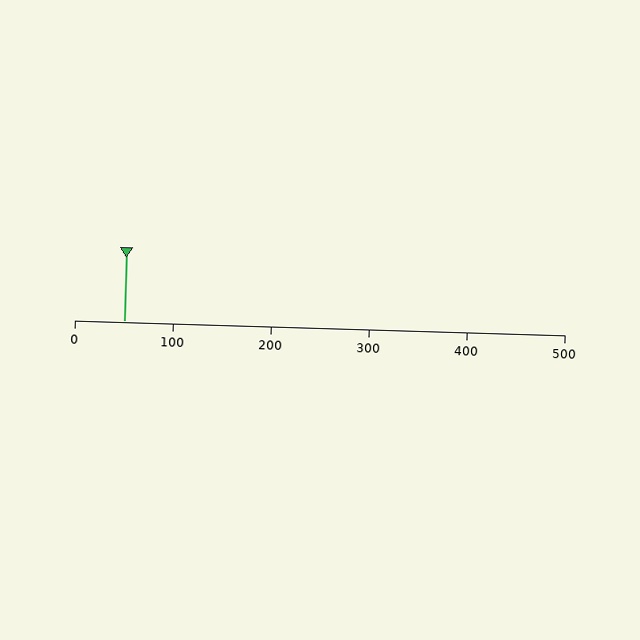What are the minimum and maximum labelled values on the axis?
The axis runs from 0 to 500.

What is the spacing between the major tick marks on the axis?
The major ticks are spaced 100 apart.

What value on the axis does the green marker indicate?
The marker indicates approximately 50.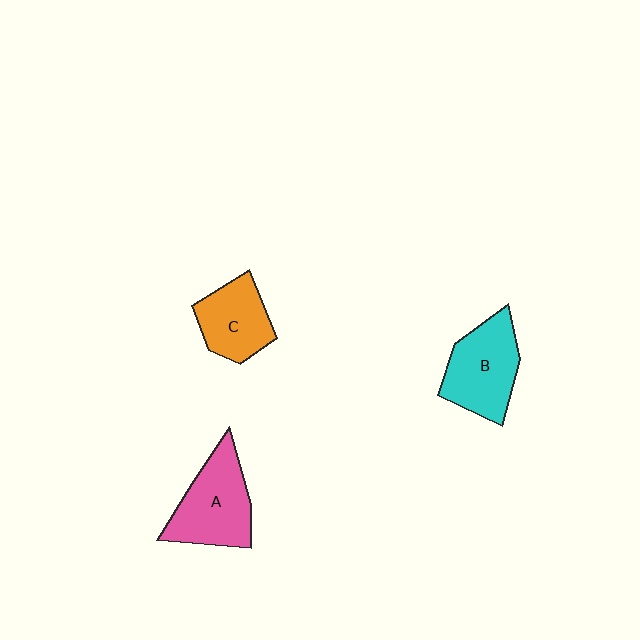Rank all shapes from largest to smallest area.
From largest to smallest: A (pink), B (cyan), C (orange).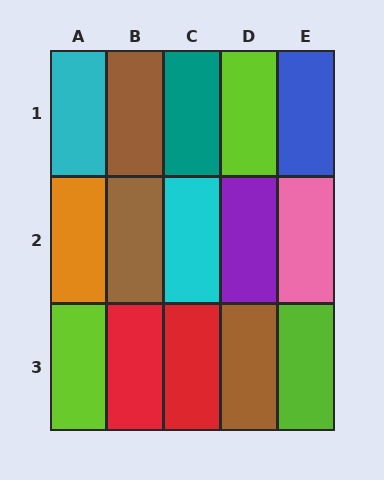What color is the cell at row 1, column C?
Teal.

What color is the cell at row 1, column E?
Blue.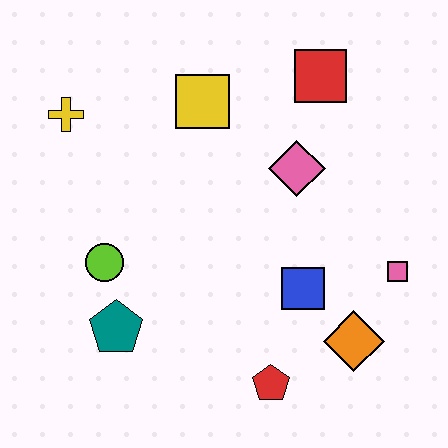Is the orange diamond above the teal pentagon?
No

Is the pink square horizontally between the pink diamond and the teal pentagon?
No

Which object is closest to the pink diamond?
The red square is closest to the pink diamond.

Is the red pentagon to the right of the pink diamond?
No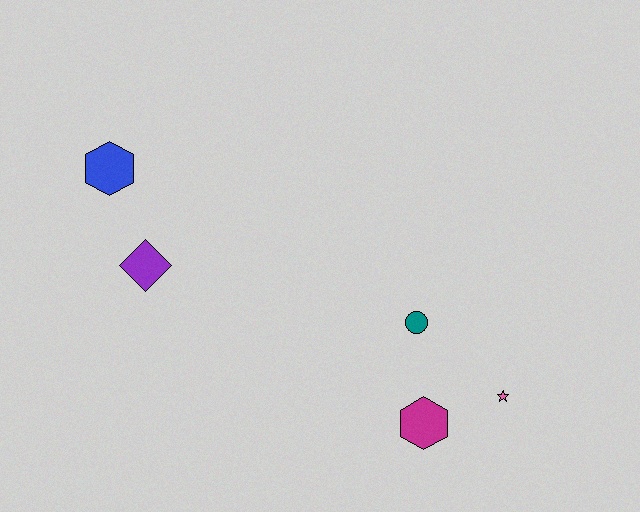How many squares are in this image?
There are no squares.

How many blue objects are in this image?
There is 1 blue object.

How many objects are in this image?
There are 5 objects.